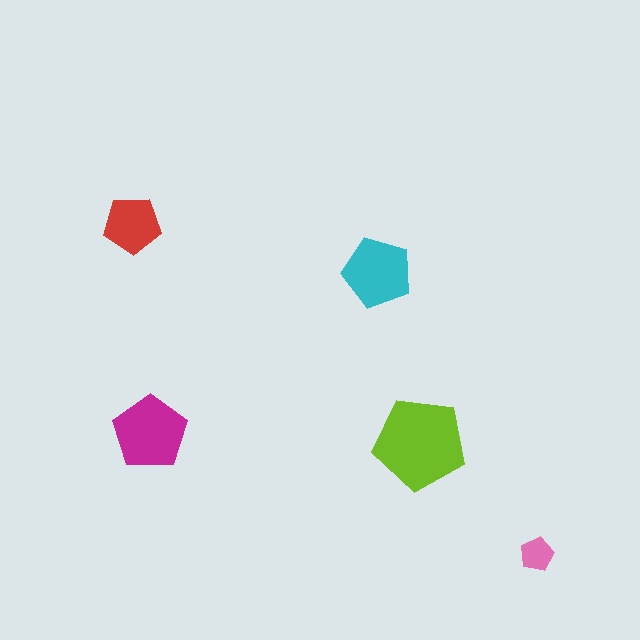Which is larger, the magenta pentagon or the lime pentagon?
The lime one.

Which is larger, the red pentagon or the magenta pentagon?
The magenta one.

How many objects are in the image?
There are 5 objects in the image.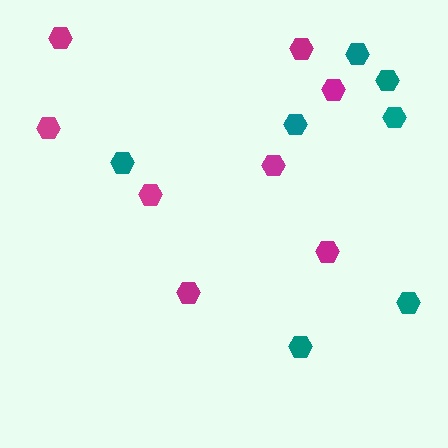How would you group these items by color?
There are 2 groups: one group of teal hexagons (7) and one group of magenta hexagons (8).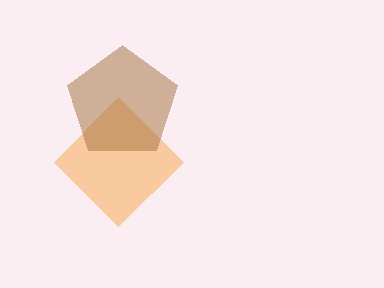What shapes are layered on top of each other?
The layered shapes are: an orange diamond, a brown pentagon.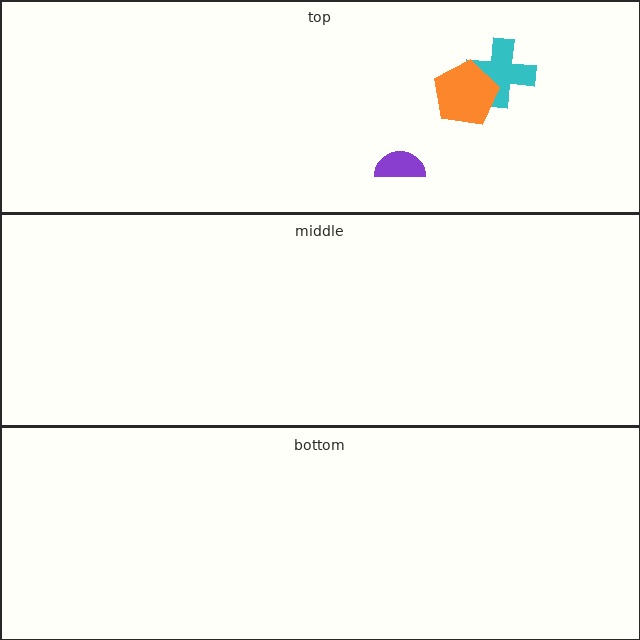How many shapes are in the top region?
3.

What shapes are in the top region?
The purple semicircle, the cyan cross, the orange pentagon.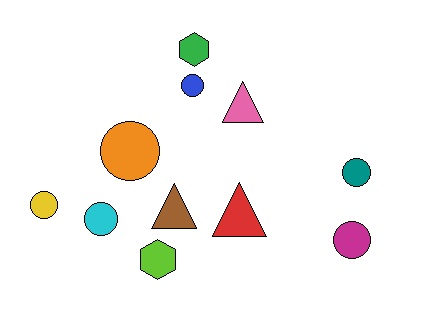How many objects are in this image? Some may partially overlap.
There are 11 objects.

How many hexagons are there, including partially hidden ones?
There are 2 hexagons.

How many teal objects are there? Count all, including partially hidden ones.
There is 1 teal object.